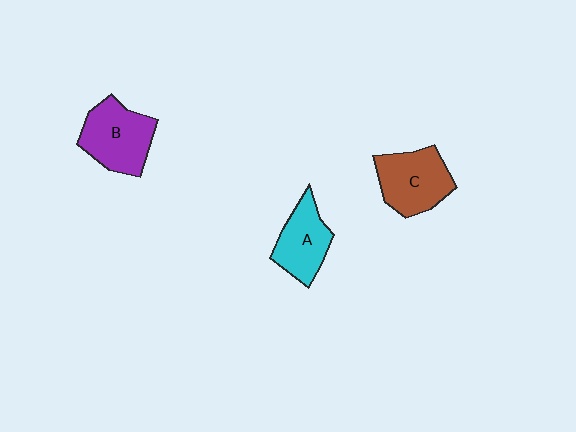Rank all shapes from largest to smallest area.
From largest to smallest: B (purple), C (brown), A (cyan).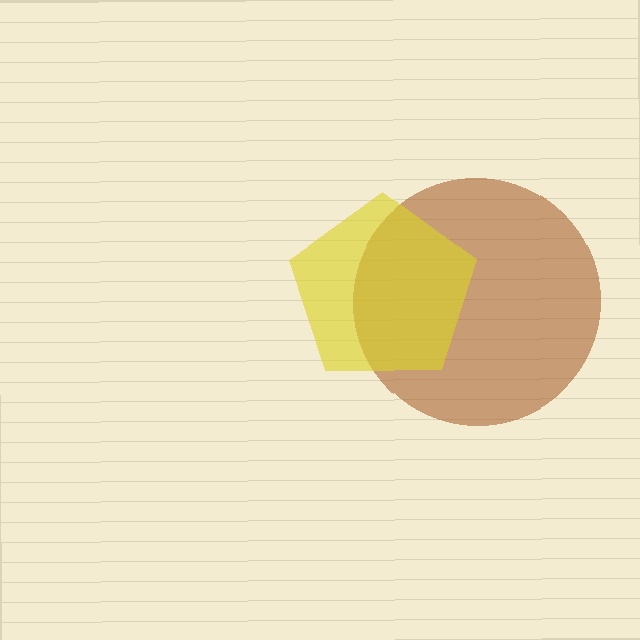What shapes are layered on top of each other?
The layered shapes are: a brown circle, a yellow pentagon.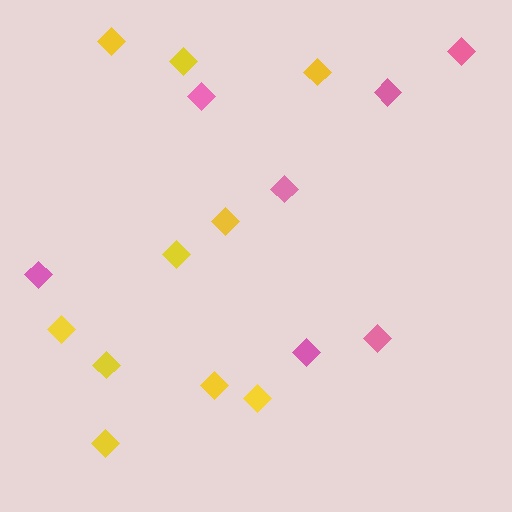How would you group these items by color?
There are 2 groups: one group of pink diamonds (7) and one group of yellow diamonds (10).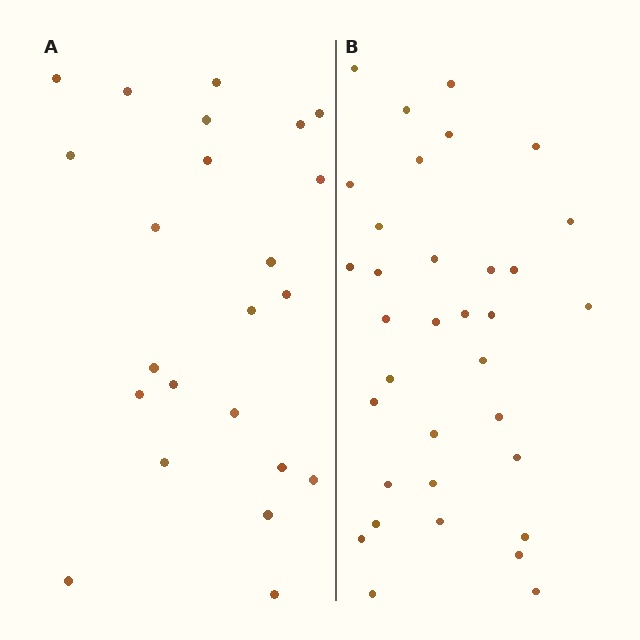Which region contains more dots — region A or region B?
Region B (the right region) has more dots.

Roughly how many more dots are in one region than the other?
Region B has roughly 12 or so more dots than region A.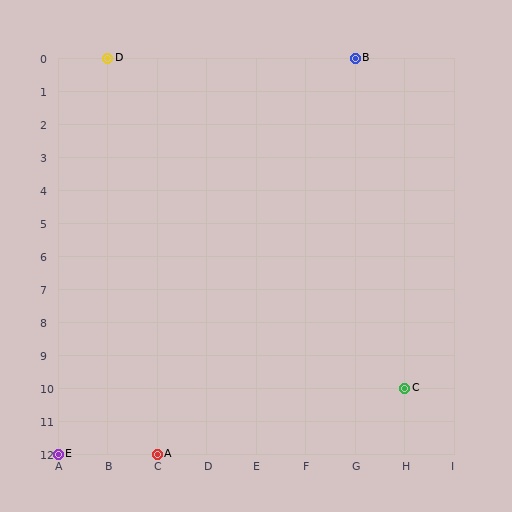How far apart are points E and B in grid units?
Points E and B are 6 columns and 12 rows apart (about 13.4 grid units diagonally).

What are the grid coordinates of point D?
Point D is at grid coordinates (B, 0).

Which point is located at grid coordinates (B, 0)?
Point D is at (B, 0).